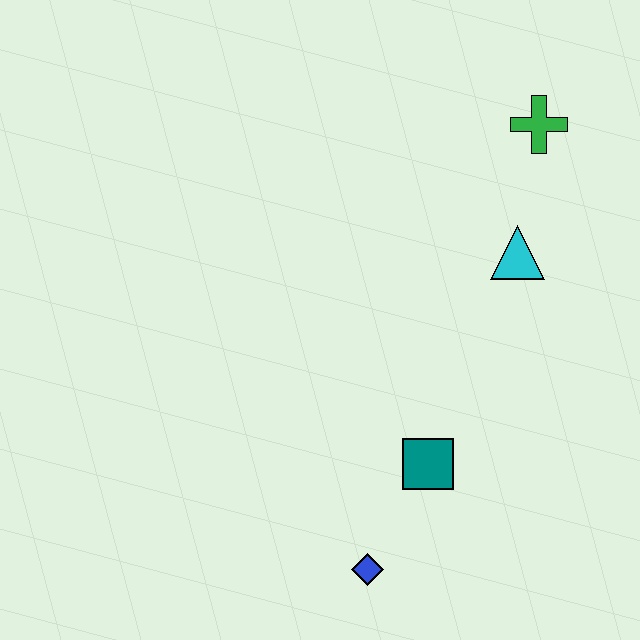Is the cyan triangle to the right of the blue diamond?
Yes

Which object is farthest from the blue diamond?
The green cross is farthest from the blue diamond.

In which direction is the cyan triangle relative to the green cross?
The cyan triangle is below the green cross.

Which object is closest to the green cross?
The cyan triangle is closest to the green cross.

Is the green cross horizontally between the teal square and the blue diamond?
No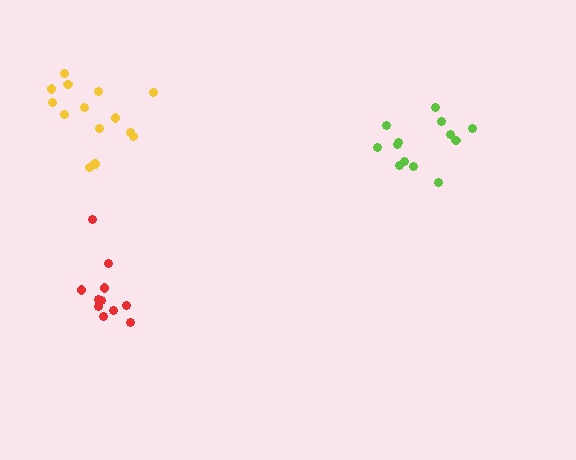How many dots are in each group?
Group 1: 13 dots, Group 2: 14 dots, Group 3: 11 dots (38 total).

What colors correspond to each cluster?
The clusters are colored: lime, yellow, red.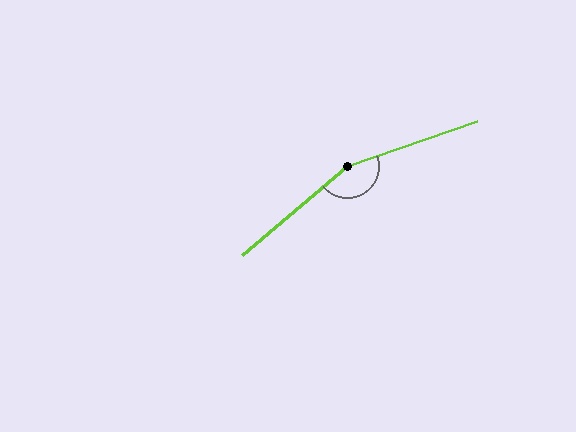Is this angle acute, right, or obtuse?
It is obtuse.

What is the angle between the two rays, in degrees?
Approximately 159 degrees.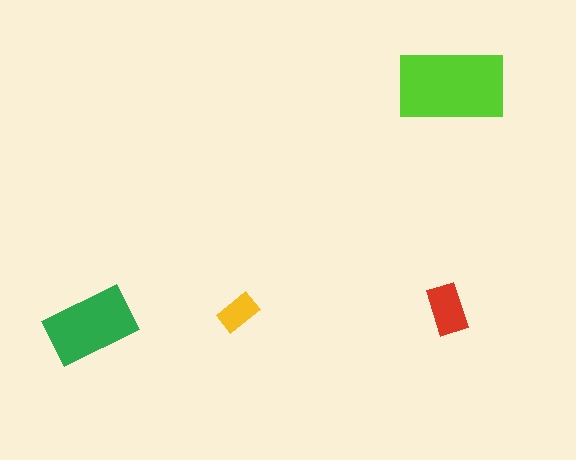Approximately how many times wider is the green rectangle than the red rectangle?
About 2 times wider.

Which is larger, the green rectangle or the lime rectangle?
The lime one.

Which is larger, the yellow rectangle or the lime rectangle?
The lime one.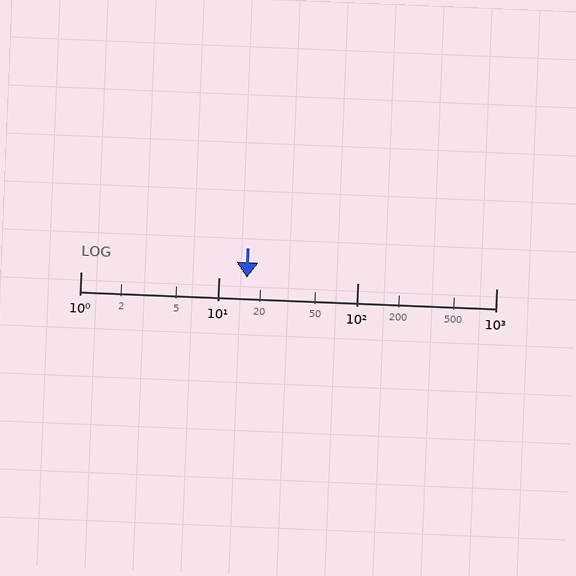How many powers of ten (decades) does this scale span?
The scale spans 3 decades, from 1 to 1000.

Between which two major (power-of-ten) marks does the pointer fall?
The pointer is between 10 and 100.